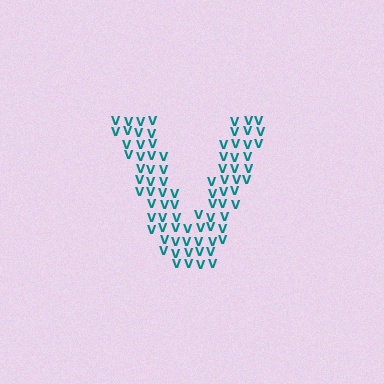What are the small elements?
The small elements are letter V's.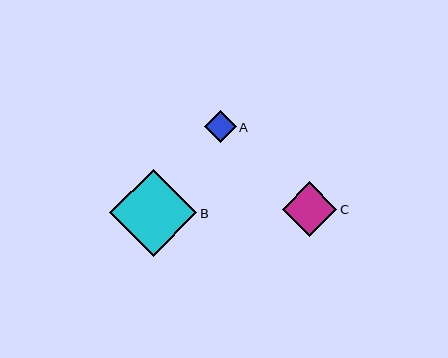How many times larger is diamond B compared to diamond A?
Diamond B is approximately 2.7 times the size of diamond A.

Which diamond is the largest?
Diamond B is the largest with a size of approximately 87 pixels.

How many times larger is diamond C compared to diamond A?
Diamond C is approximately 1.7 times the size of diamond A.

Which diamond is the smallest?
Diamond A is the smallest with a size of approximately 32 pixels.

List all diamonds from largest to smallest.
From largest to smallest: B, C, A.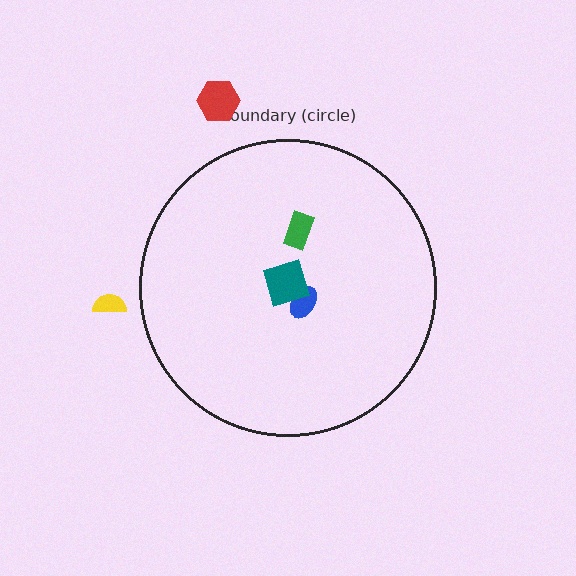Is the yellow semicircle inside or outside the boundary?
Outside.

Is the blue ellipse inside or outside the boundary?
Inside.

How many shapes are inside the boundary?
3 inside, 2 outside.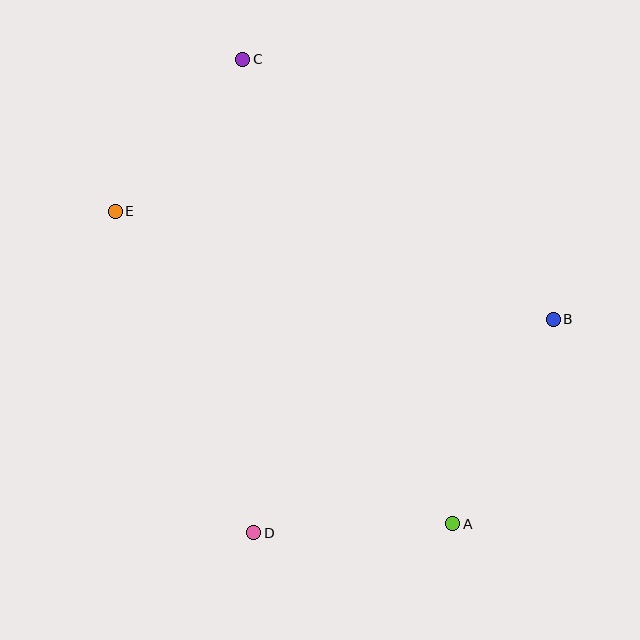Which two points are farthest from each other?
Points A and C are farthest from each other.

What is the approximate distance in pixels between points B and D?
The distance between B and D is approximately 368 pixels.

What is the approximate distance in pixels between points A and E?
The distance between A and E is approximately 460 pixels.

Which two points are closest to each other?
Points C and E are closest to each other.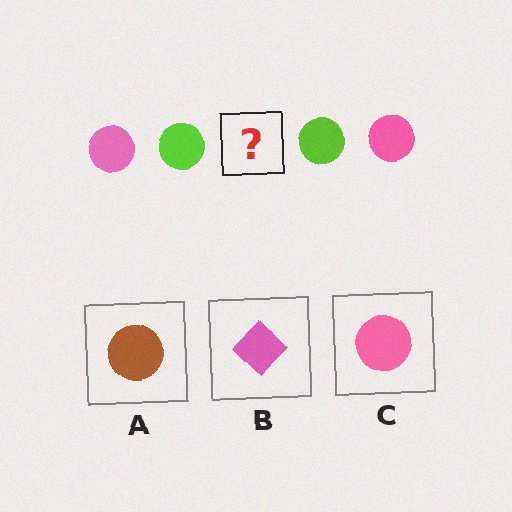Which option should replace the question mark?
Option C.